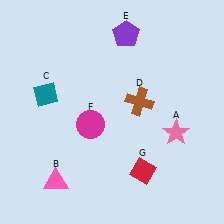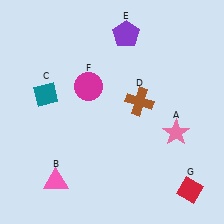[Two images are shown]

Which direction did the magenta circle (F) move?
The magenta circle (F) moved up.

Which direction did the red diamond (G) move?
The red diamond (G) moved right.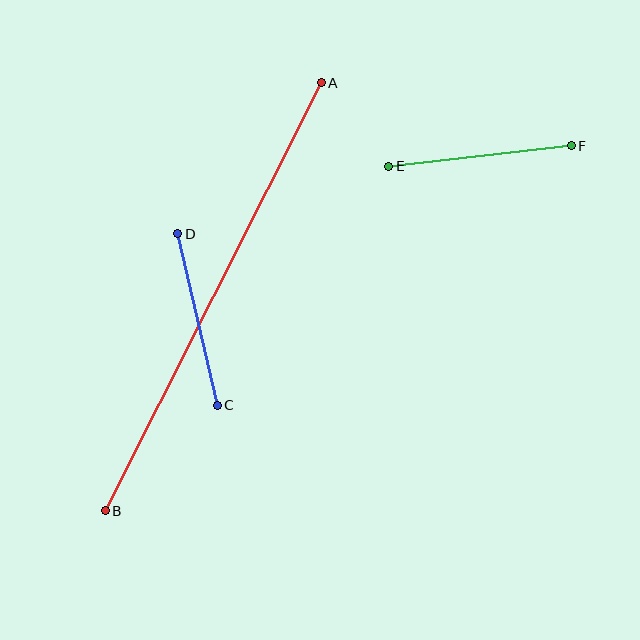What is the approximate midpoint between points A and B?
The midpoint is at approximately (213, 297) pixels.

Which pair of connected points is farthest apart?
Points A and B are farthest apart.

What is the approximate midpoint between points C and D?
The midpoint is at approximately (198, 320) pixels.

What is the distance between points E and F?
The distance is approximately 183 pixels.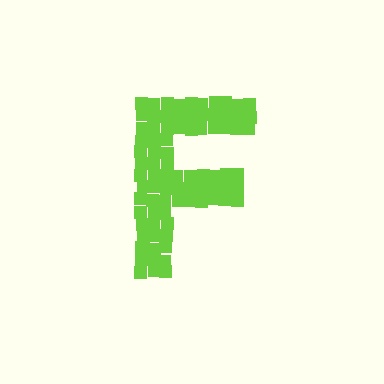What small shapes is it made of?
It is made of small squares.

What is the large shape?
The large shape is the letter F.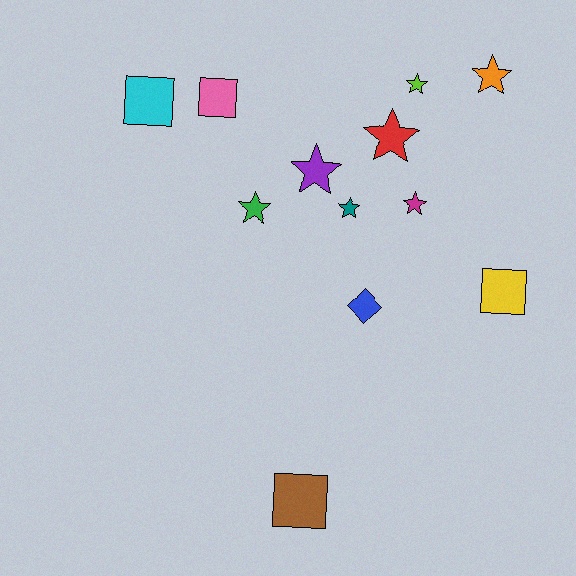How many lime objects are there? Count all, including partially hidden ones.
There is 1 lime object.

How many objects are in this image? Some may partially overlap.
There are 12 objects.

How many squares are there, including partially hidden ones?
There are 4 squares.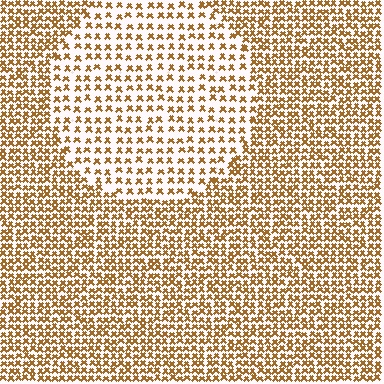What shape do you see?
I see a circle.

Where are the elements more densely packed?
The elements are more densely packed outside the circle boundary.